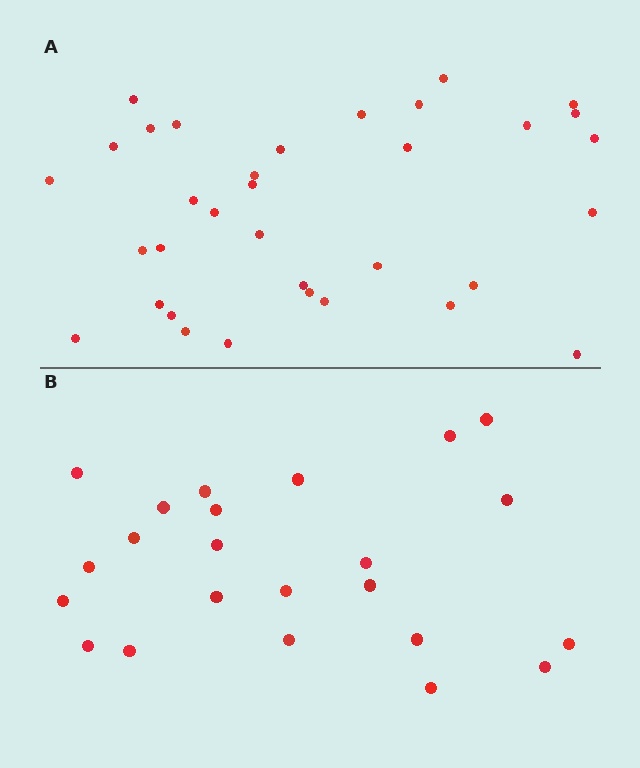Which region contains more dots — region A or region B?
Region A (the top region) has more dots.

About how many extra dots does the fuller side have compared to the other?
Region A has roughly 12 or so more dots than region B.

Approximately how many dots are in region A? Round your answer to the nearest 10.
About 30 dots. (The exact count is 34, which rounds to 30.)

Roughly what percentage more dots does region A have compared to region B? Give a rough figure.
About 50% more.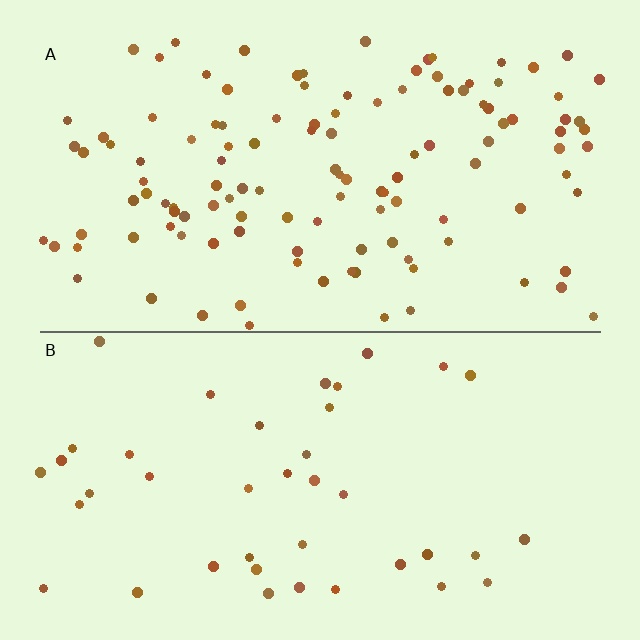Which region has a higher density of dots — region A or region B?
A (the top).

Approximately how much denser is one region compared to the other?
Approximately 3.0× — region A over region B.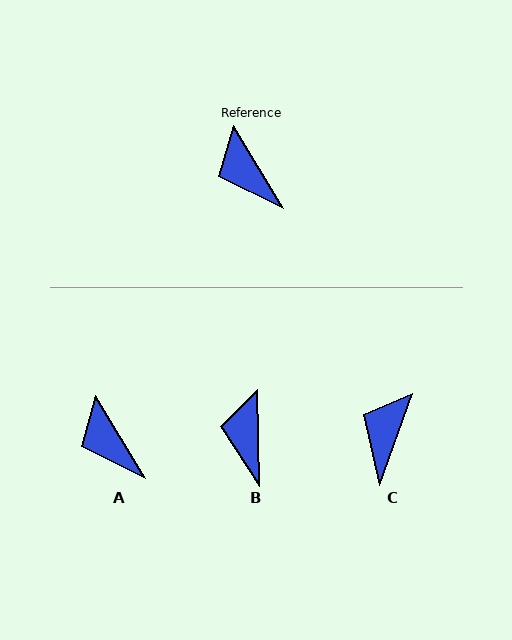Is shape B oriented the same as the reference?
No, it is off by about 30 degrees.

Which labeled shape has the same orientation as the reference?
A.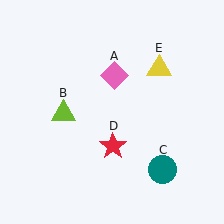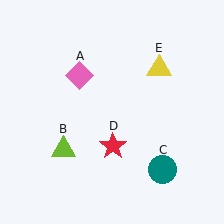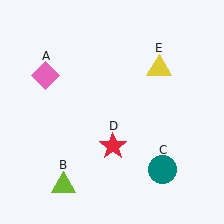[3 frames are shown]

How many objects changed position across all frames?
2 objects changed position: pink diamond (object A), lime triangle (object B).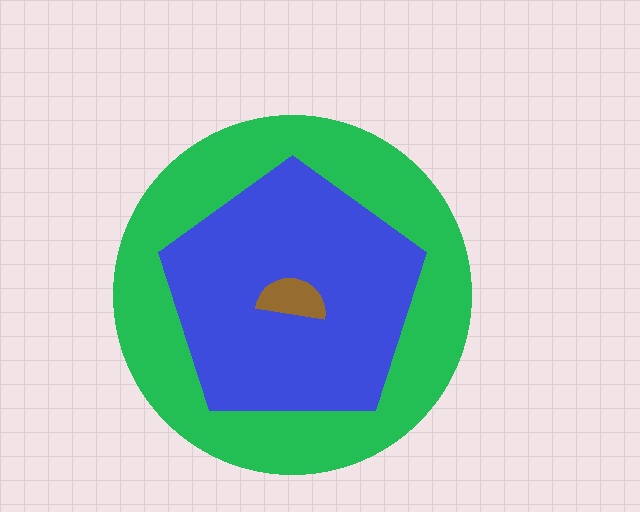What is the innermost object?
The brown semicircle.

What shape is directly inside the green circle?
The blue pentagon.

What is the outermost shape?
The green circle.